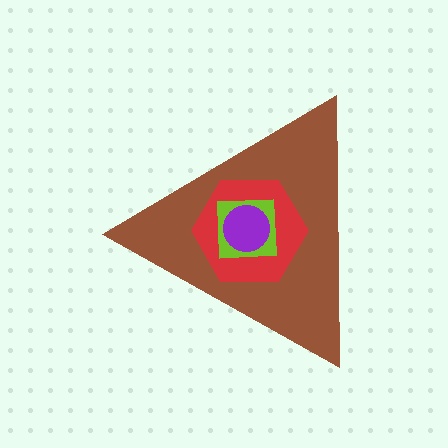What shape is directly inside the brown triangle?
The red hexagon.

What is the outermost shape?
The brown triangle.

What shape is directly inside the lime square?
The purple circle.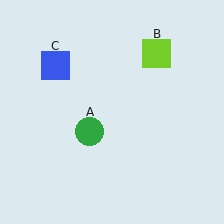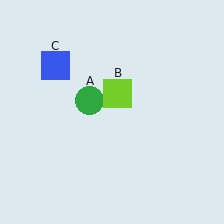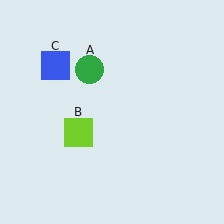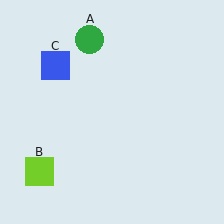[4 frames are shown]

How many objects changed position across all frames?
2 objects changed position: green circle (object A), lime square (object B).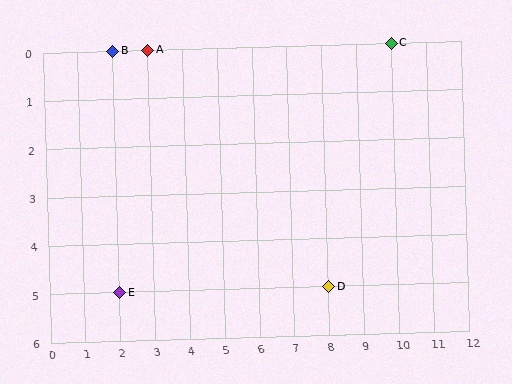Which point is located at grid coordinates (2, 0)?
Point B is at (2, 0).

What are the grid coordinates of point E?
Point E is at grid coordinates (2, 5).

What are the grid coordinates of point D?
Point D is at grid coordinates (8, 5).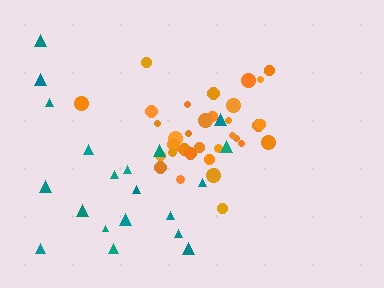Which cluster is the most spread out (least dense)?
Teal.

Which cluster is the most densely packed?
Orange.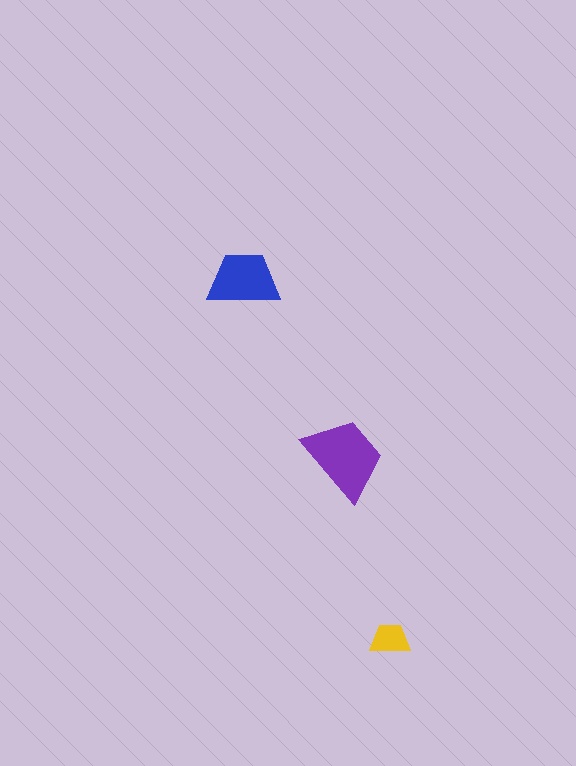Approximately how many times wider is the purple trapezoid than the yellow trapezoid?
About 2 times wider.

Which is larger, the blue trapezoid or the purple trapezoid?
The purple one.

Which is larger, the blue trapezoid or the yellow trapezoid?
The blue one.